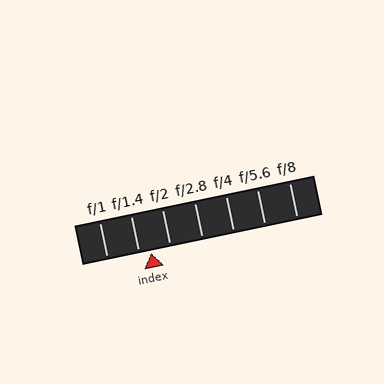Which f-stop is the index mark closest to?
The index mark is closest to f/1.4.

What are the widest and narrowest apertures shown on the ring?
The widest aperture shown is f/1 and the narrowest is f/8.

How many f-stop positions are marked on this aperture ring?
There are 7 f-stop positions marked.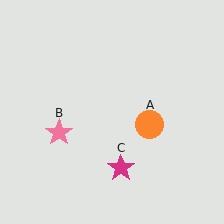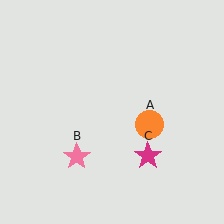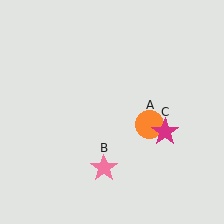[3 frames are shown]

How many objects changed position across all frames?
2 objects changed position: pink star (object B), magenta star (object C).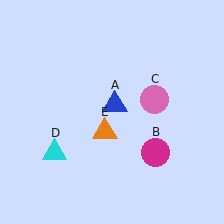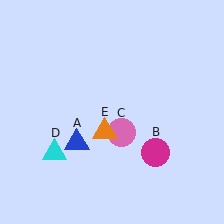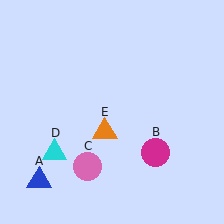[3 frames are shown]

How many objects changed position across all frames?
2 objects changed position: blue triangle (object A), pink circle (object C).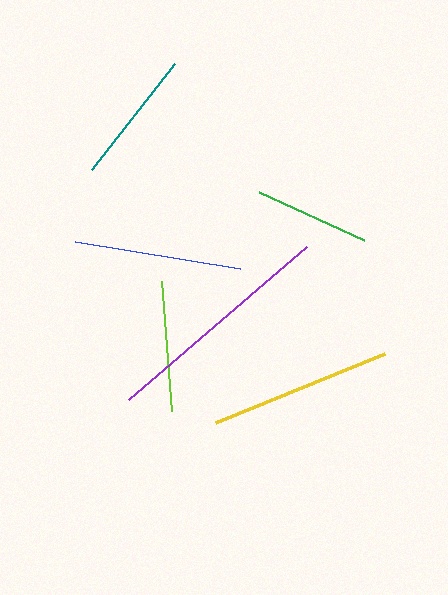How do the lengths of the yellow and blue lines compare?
The yellow and blue lines are approximately the same length.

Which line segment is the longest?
The purple line is the longest at approximately 235 pixels.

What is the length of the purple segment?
The purple segment is approximately 235 pixels long.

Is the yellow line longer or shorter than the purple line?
The purple line is longer than the yellow line.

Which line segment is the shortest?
The green line is the shortest at approximately 116 pixels.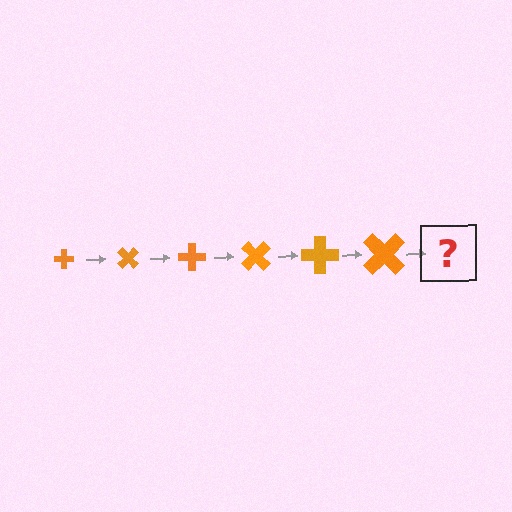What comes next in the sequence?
The next element should be a cross, larger than the previous one and rotated 270 degrees from the start.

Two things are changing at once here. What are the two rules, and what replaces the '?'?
The two rules are that the cross grows larger each step and it rotates 45 degrees each step. The '?' should be a cross, larger than the previous one and rotated 270 degrees from the start.